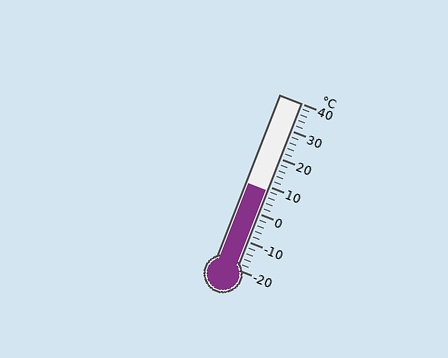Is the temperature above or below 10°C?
The temperature is below 10°C.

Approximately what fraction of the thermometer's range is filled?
The thermometer is filled to approximately 45% of its range.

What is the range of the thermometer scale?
The thermometer scale ranges from -20°C to 40°C.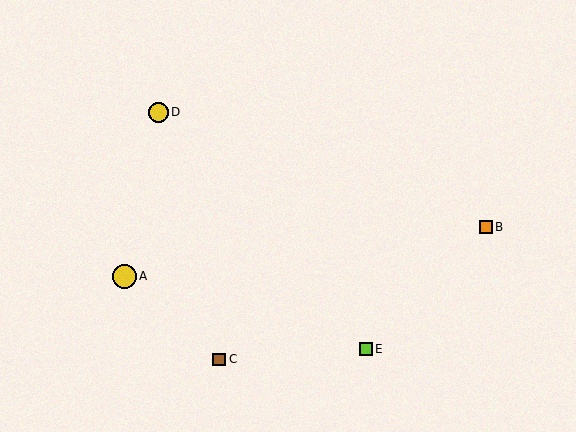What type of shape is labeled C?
Shape C is a brown square.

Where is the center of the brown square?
The center of the brown square is at (219, 359).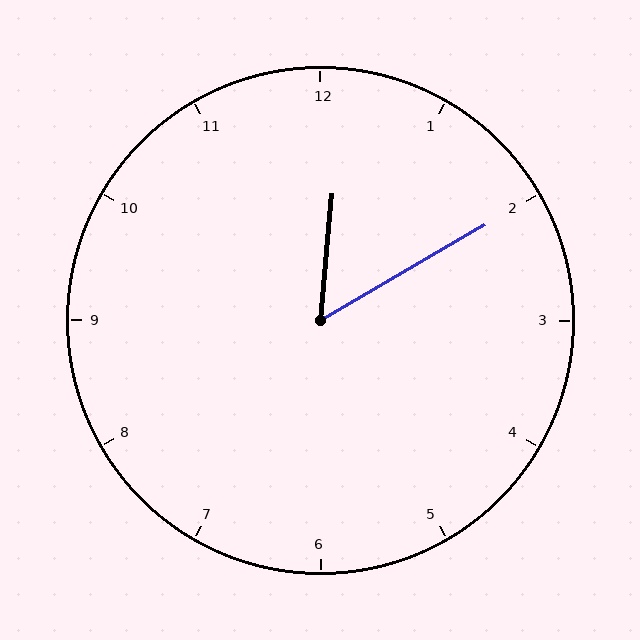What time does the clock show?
12:10.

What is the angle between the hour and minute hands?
Approximately 55 degrees.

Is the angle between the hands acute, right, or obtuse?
It is acute.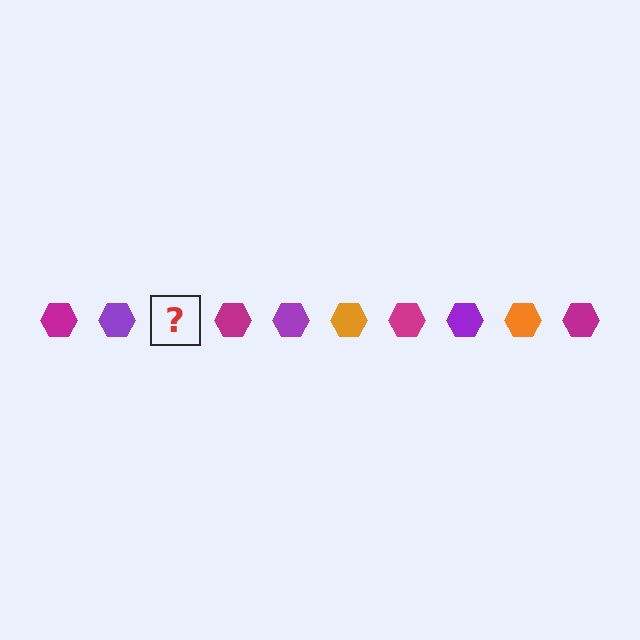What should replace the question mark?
The question mark should be replaced with an orange hexagon.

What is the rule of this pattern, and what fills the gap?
The rule is that the pattern cycles through magenta, purple, orange hexagons. The gap should be filled with an orange hexagon.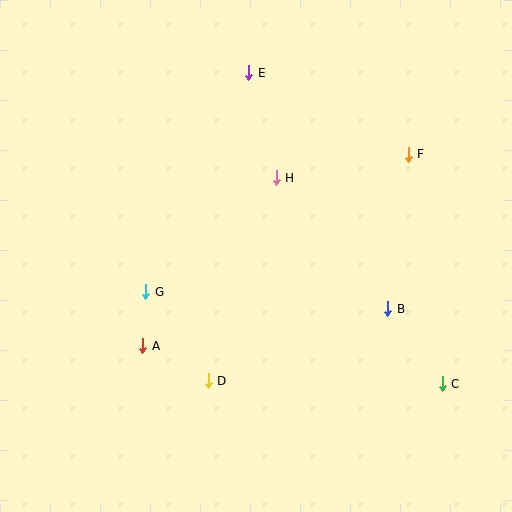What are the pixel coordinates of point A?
Point A is at (143, 346).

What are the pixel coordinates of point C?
Point C is at (442, 384).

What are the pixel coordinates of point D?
Point D is at (208, 381).